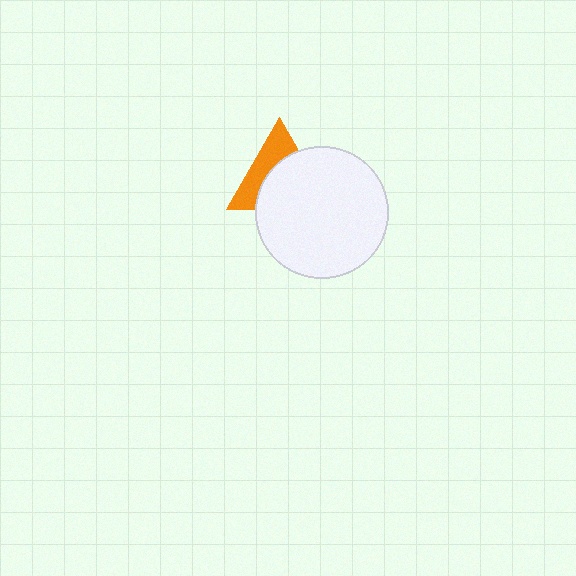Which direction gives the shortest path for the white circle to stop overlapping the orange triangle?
Moving toward the lower-right gives the shortest separation.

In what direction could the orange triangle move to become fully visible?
The orange triangle could move toward the upper-left. That would shift it out from behind the white circle entirely.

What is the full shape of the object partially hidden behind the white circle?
The partially hidden object is an orange triangle.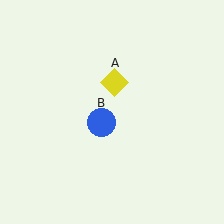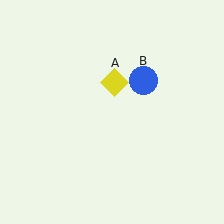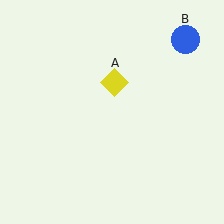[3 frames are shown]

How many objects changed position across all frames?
1 object changed position: blue circle (object B).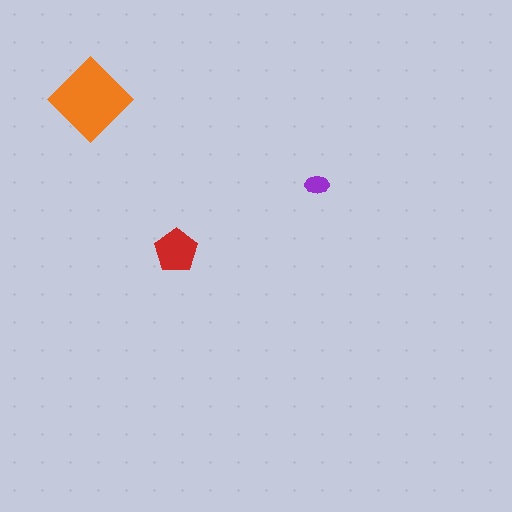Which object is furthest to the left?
The orange diamond is leftmost.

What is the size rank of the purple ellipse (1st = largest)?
3rd.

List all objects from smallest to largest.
The purple ellipse, the red pentagon, the orange diamond.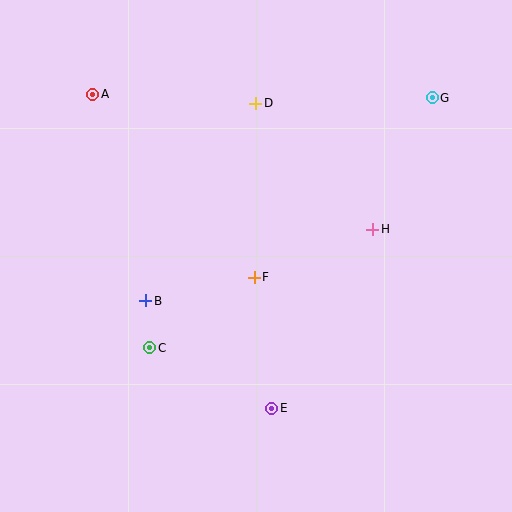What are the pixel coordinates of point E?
Point E is at (272, 408).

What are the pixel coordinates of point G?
Point G is at (432, 98).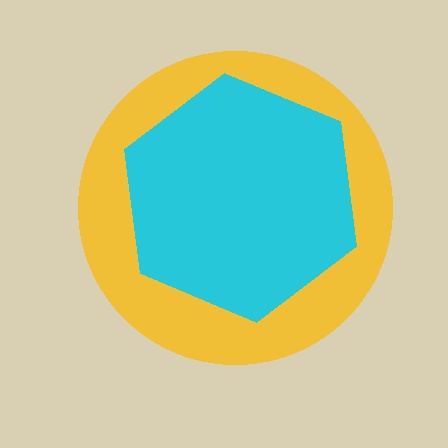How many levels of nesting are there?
2.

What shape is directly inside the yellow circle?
The cyan hexagon.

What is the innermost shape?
The cyan hexagon.